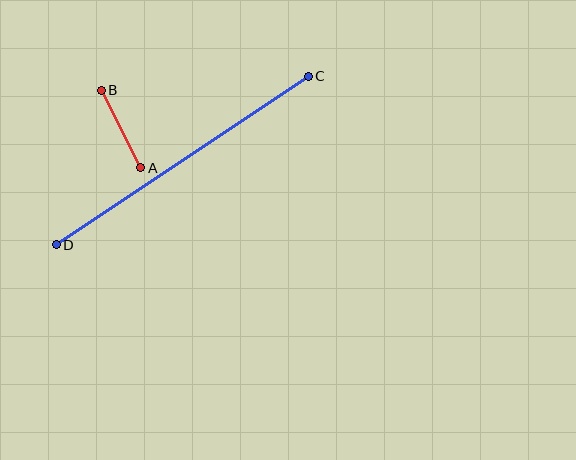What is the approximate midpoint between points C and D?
The midpoint is at approximately (182, 161) pixels.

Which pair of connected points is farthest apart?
Points C and D are farthest apart.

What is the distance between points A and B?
The distance is approximately 87 pixels.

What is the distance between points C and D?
The distance is approximately 303 pixels.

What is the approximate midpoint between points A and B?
The midpoint is at approximately (121, 129) pixels.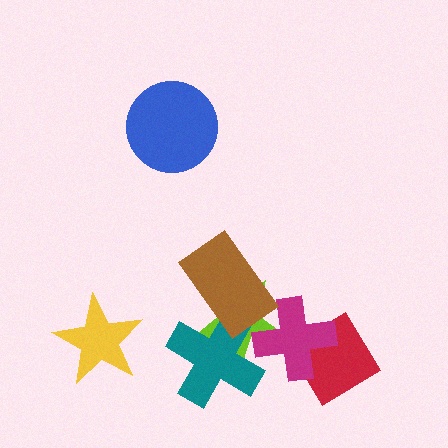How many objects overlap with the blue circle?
0 objects overlap with the blue circle.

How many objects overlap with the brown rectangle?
2 objects overlap with the brown rectangle.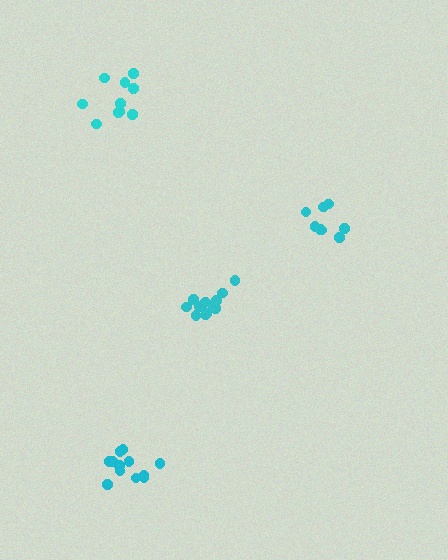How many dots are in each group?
Group 1: 8 dots, Group 2: 10 dots, Group 3: 12 dots, Group 4: 14 dots (44 total).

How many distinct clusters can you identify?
There are 4 distinct clusters.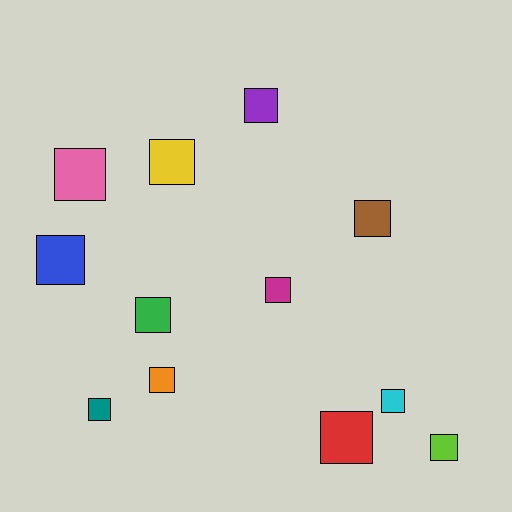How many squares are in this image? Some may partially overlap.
There are 12 squares.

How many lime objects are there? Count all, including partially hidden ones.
There is 1 lime object.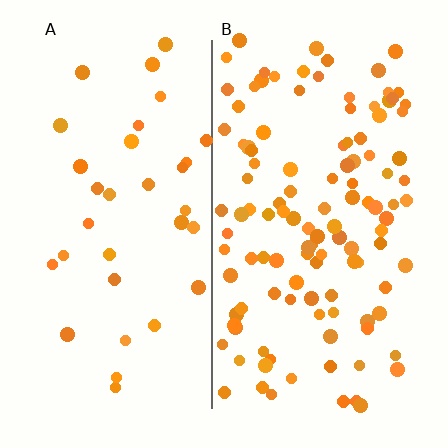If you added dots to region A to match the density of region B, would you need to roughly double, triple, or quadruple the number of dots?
Approximately triple.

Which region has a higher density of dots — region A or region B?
B (the right).